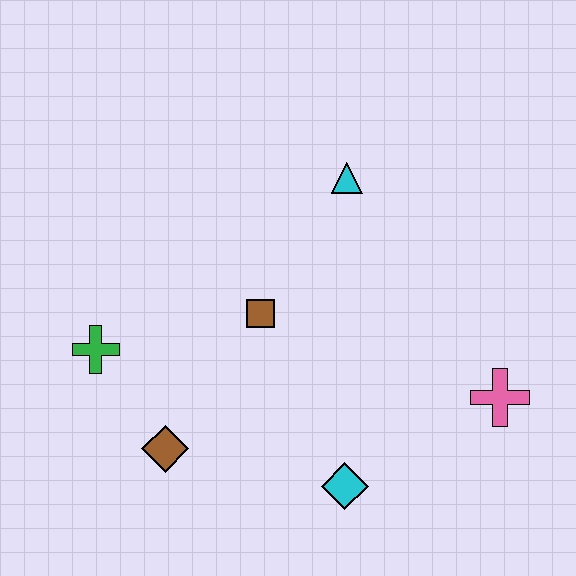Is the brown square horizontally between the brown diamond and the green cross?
No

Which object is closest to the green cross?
The brown diamond is closest to the green cross.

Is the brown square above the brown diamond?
Yes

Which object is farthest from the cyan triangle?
The brown diamond is farthest from the cyan triangle.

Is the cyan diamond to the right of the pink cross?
No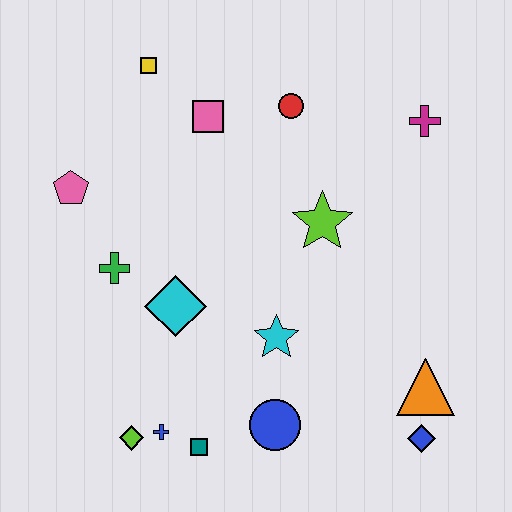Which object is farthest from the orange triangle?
The yellow square is farthest from the orange triangle.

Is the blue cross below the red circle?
Yes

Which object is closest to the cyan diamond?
The green cross is closest to the cyan diamond.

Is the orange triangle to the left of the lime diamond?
No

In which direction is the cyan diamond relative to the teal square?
The cyan diamond is above the teal square.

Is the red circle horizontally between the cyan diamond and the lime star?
Yes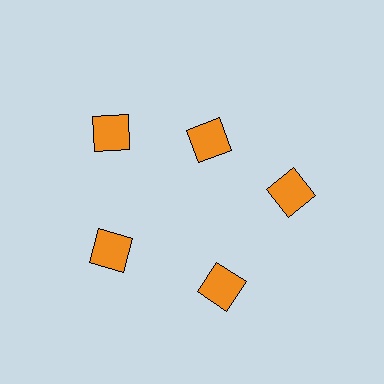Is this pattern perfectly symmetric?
No. The 5 orange squares are arranged in a ring, but one element near the 1 o'clock position is pulled inward toward the center, breaking the 5-fold rotational symmetry.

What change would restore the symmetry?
The symmetry would be restored by moving it outward, back onto the ring so that all 5 squares sit at equal angles and equal distance from the center.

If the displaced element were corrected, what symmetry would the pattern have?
It would have 5-fold rotational symmetry — the pattern would map onto itself every 72 degrees.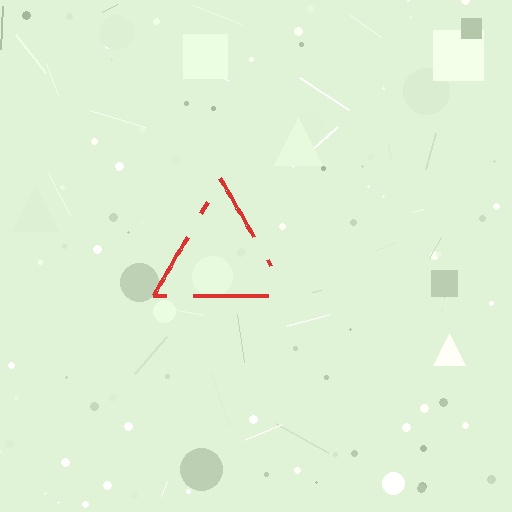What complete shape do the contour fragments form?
The contour fragments form a triangle.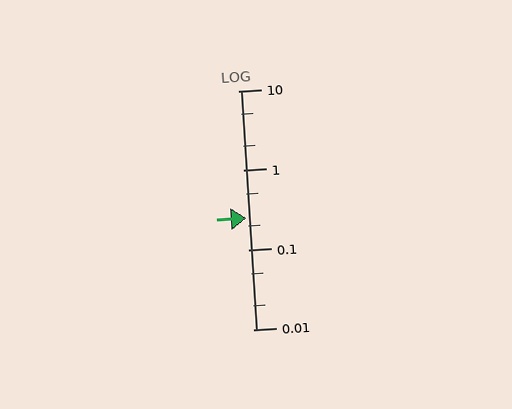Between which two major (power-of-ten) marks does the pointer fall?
The pointer is between 0.1 and 1.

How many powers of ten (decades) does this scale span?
The scale spans 3 decades, from 0.01 to 10.